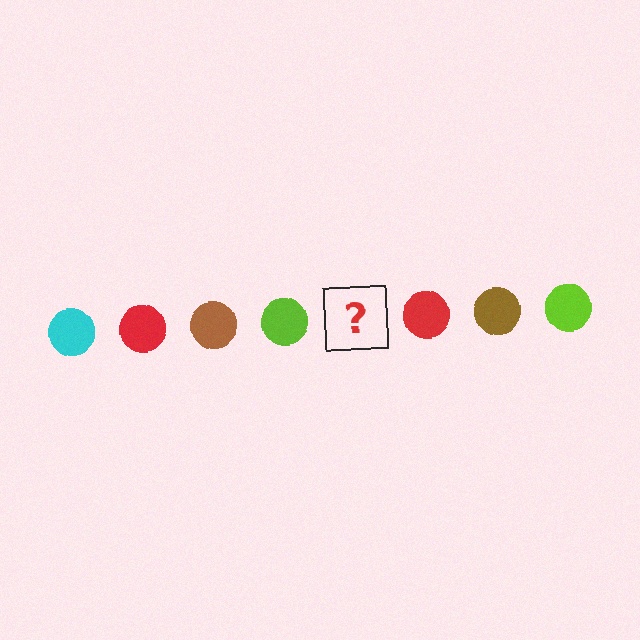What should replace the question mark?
The question mark should be replaced with a cyan circle.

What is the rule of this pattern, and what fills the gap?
The rule is that the pattern cycles through cyan, red, brown, lime circles. The gap should be filled with a cyan circle.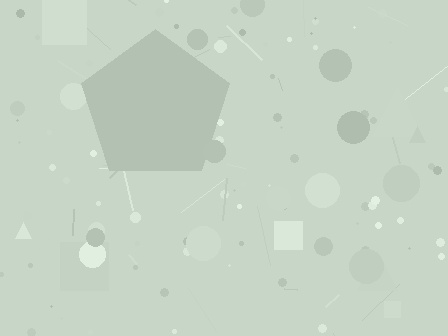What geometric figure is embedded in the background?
A pentagon is embedded in the background.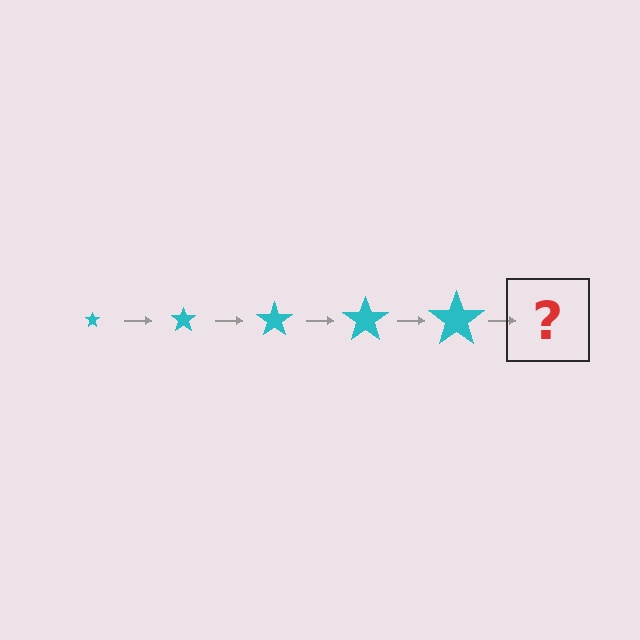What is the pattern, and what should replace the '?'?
The pattern is that the star gets progressively larger each step. The '?' should be a cyan star, larger than the previous one.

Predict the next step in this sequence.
The next step is a cyan star, larger than the previous one.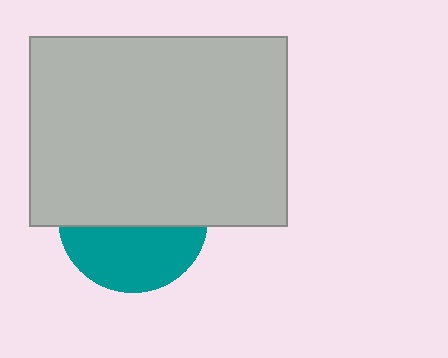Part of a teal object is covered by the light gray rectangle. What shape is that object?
It is a circle.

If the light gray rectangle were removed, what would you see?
You would see the complete teal circle.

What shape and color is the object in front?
The object in front is a light gray rectangle.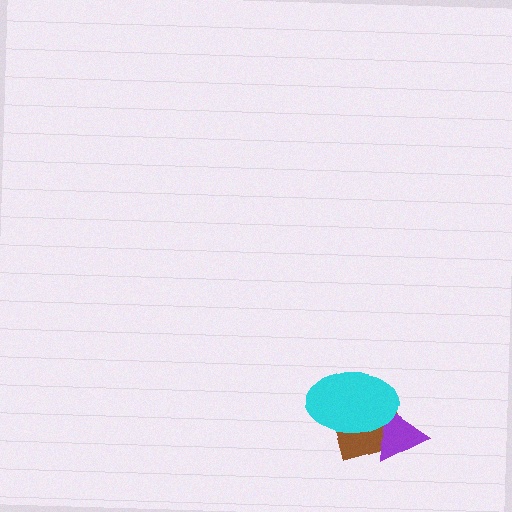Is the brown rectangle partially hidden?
Yes, it is partially covered by another shape.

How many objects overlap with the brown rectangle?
2 objects overlap with the brown rectangle.